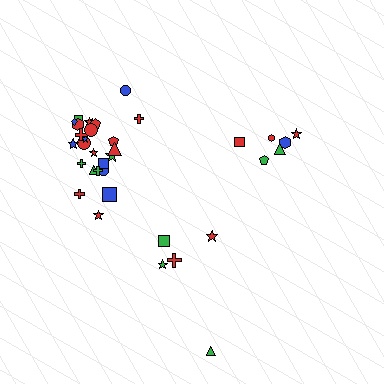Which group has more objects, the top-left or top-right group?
The top-left group.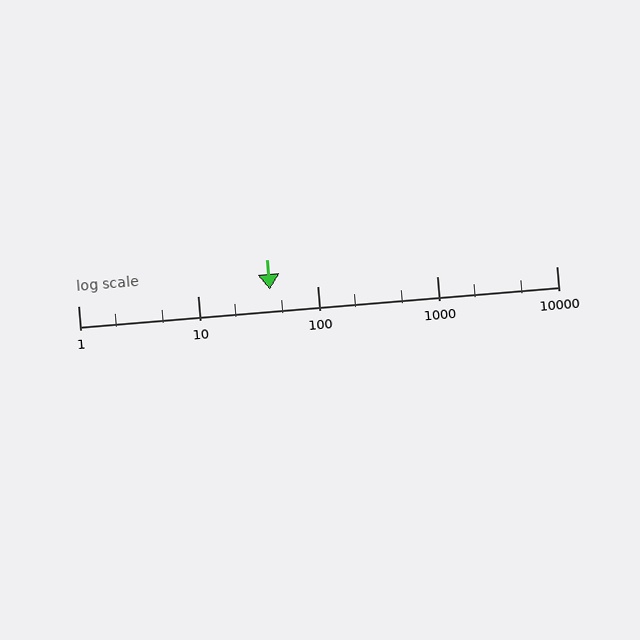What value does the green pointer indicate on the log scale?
The pointer indicates approximately 40.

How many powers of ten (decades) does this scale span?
The scale spans 4 decades, from 1 to 10000.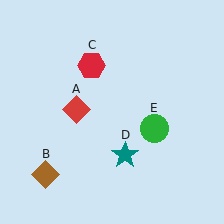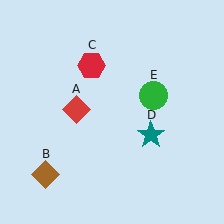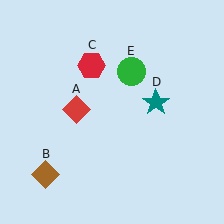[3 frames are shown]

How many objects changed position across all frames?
2 objects changed position: teal star (object D), green circle (object E).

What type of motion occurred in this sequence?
The teal star (object D), green circle (object E) rotated counterclockwise around the center of the scene.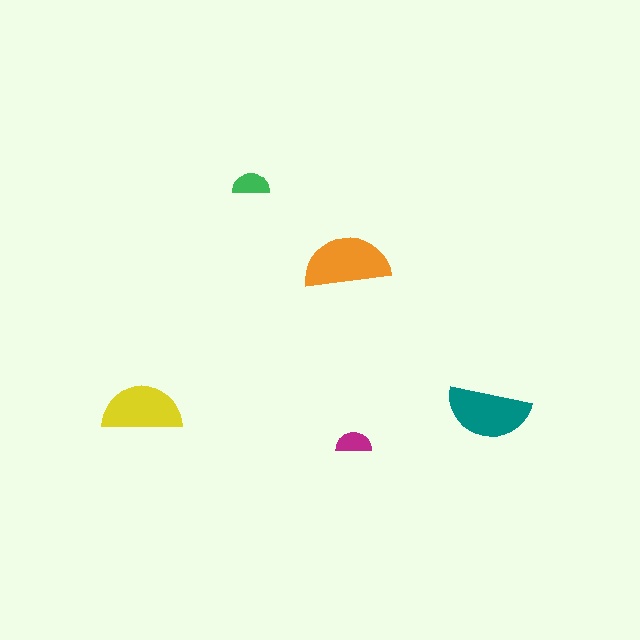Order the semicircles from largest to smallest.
the orange one, the teal one, the yellow one, the green one, the magenta one.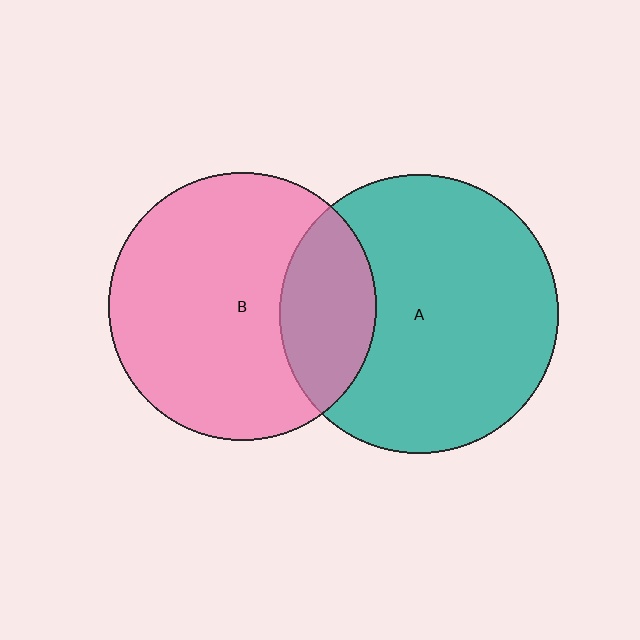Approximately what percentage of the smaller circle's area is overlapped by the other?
Approximately 25%.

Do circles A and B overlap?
Yes.